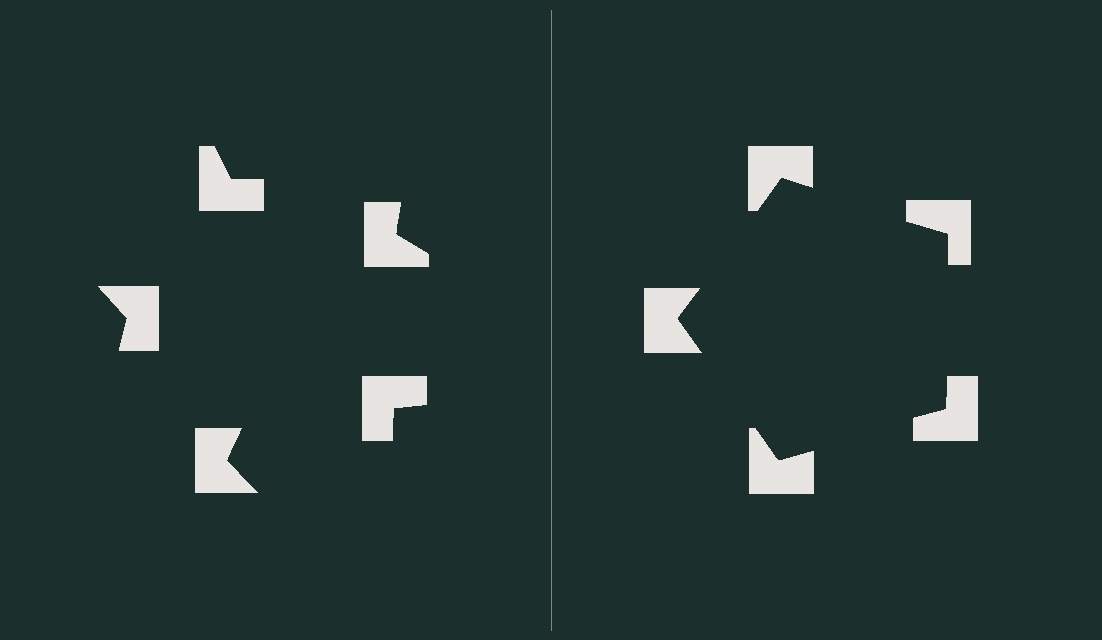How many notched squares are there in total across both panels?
10 — 5 on each side.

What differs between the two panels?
The notched squares are positioned identically on both sides; only the wedge orientations differ. On the right they align to a pentagon; on the left they are misaligned.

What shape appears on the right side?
An illusory pentagon.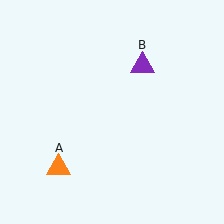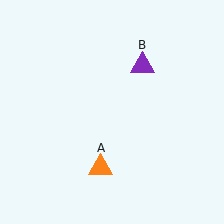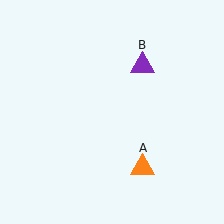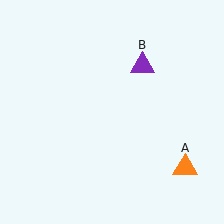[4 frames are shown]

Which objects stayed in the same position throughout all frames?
Purple triangle (object B) remained stationary.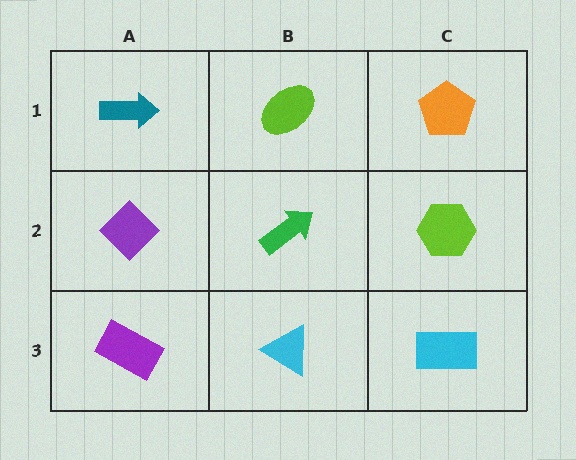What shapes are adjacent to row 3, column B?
A green arrow (row 2, column B), a purple rectangle (row 3, column A), a cyan rectangle (row 3, column C).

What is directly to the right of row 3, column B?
A cyan rectangle.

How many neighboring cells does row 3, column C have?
2.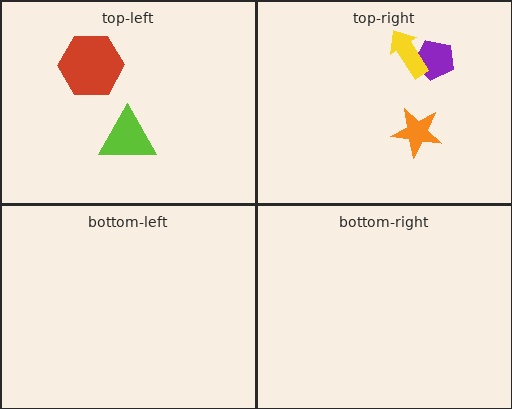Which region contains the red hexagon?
The top-left region.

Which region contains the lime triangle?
The top-left region.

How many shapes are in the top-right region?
3.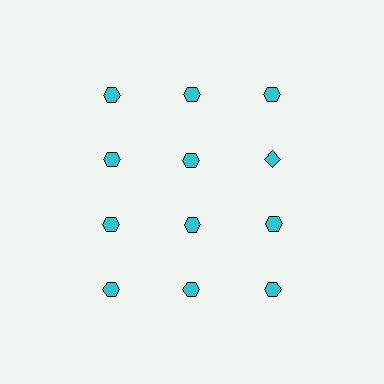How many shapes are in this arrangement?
There are 12 shapes arranged in a grid pattern.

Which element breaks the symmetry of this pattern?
The cyan diamond in the second row, center column breaks the symmetry. All other shapes are cyan hexagons.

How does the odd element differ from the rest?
It has a different shape: diamond instead of hexagon.